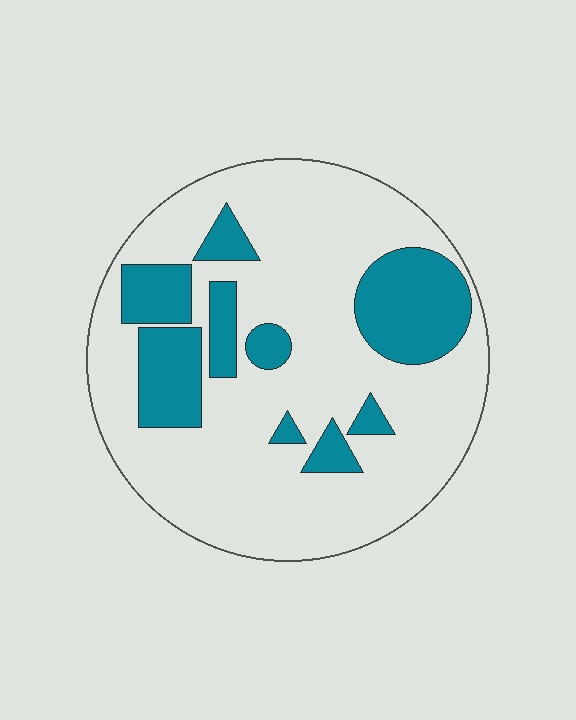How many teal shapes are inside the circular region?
9.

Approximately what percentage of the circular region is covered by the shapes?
Approximately 25%.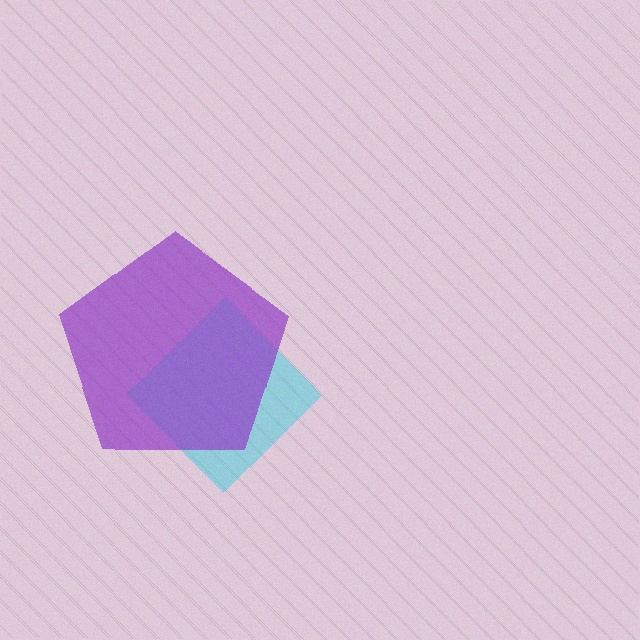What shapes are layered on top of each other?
The layered shapes are: a cyan diamond, a purple pentagon.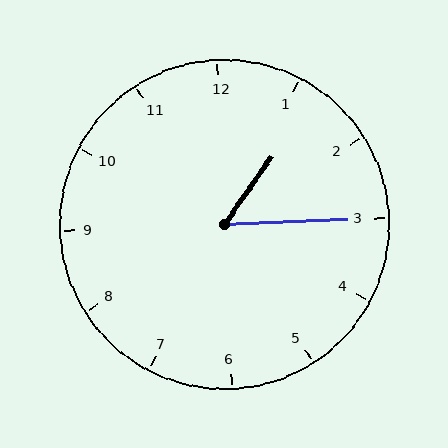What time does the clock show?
1:15.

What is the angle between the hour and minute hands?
Approximately 52 degrees.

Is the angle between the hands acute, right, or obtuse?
It is acute.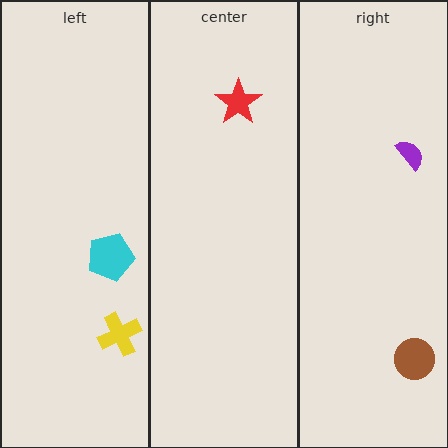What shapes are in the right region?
The brown circle, the purple semicircle.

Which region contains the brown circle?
The right region.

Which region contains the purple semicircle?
The right region.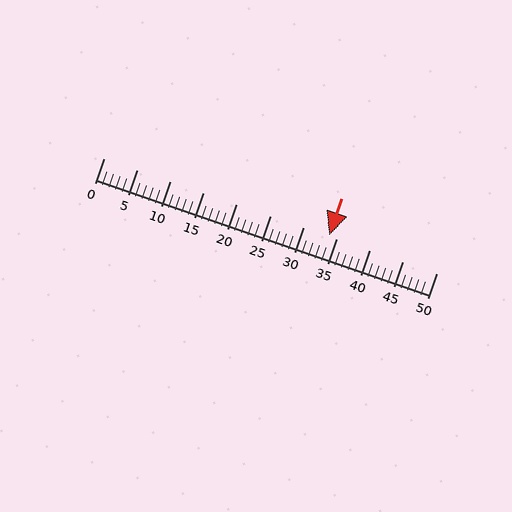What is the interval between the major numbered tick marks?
The major tick marks are spaced 5 units apart.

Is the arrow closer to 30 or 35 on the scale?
The arrow is closer to 35.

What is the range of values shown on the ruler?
The ruler shows values from 0 to 50.